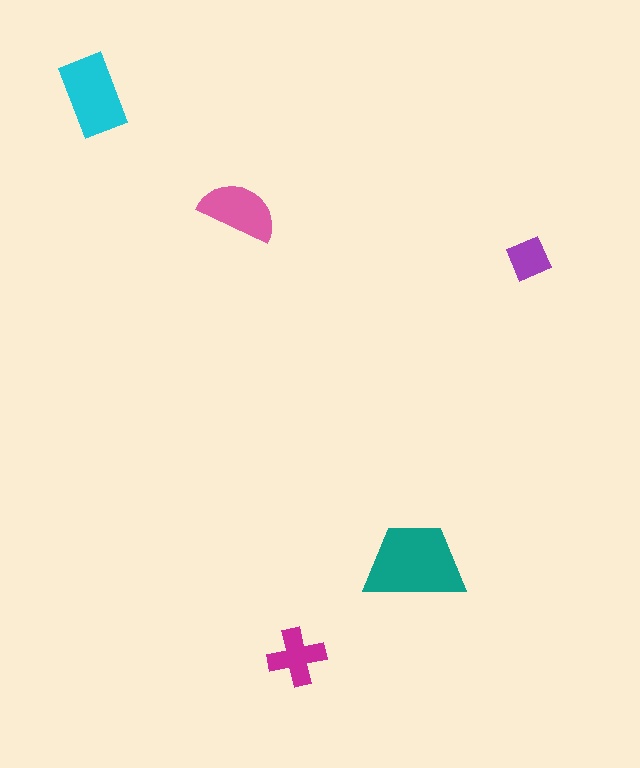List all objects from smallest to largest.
The purple square, the magenta cross, the pink semicircle, the cyan rectangle, the teal trapezoid.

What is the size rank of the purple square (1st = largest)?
5th.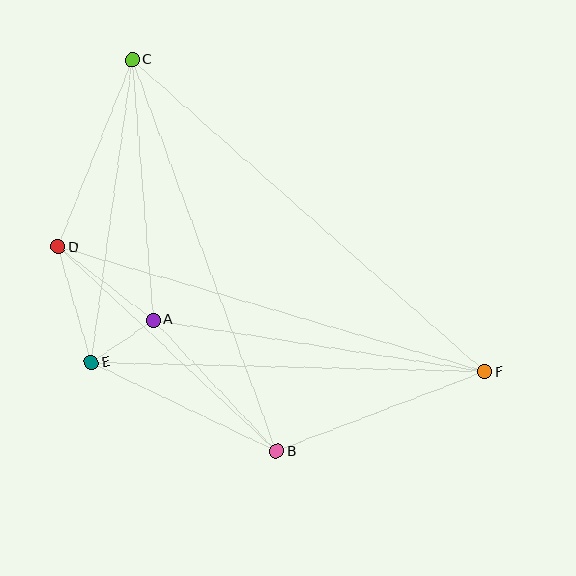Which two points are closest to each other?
Points A and E are closest to each other.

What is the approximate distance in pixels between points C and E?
The distance between C and E is approximately 305 pixels.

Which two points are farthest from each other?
Points C and F are farthest from each other.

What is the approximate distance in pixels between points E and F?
The distance between E and F is approximately 394 pixels.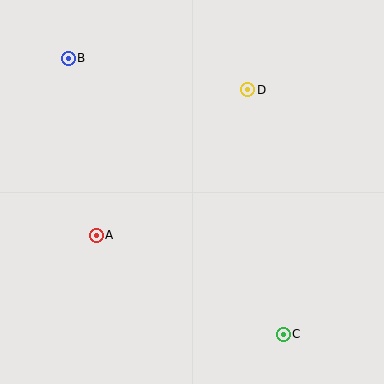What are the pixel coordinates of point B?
Point B is at (68, 58).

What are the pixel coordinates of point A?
Point A is at (96, 235).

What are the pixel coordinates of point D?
Point D is at (248, 90).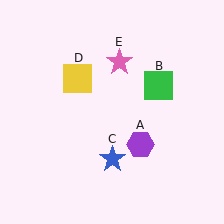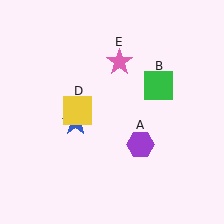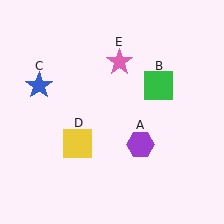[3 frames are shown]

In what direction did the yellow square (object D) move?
The yellow square (object D) moved down.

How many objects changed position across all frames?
2 objects changed position: blue star (object C), yellow square (object D).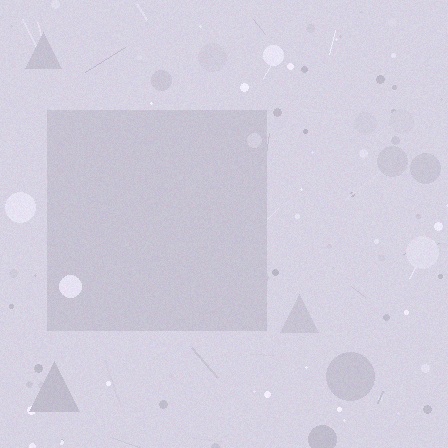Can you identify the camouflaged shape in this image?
The camouflaged shape is a square.